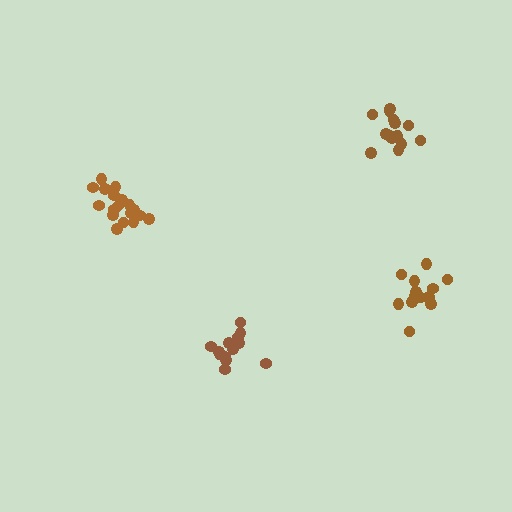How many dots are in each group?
Group 1: 18 dots, Group 2: 16 dots, Group 3: 14 dots, Group 4: 15 dots (63 total).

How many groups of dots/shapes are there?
There are 4 groups.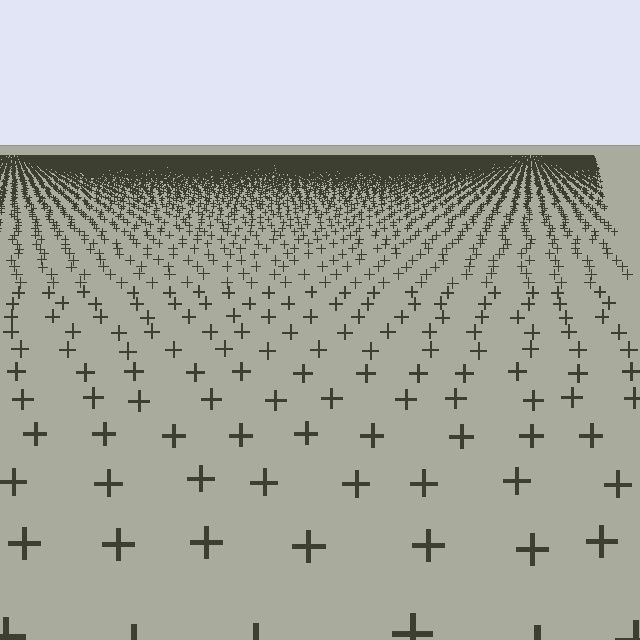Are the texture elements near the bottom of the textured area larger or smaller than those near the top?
Larger. Near the bottom, elements are closer to the viewer and appear at a bigger on-screen size.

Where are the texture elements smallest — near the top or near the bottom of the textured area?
Near the top.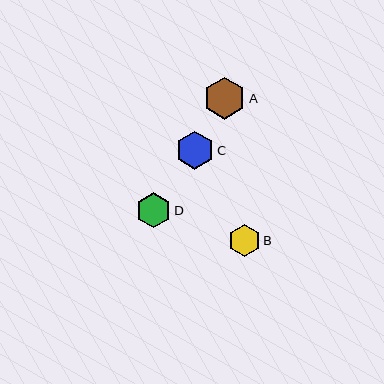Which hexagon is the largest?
Hexagon A is the largest with a size of approximately 42 pixels.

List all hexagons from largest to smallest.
From largest to smallest: A, C, D, B.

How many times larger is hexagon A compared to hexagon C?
Hexagon A is approximately 1.1 times the size of hexagon C.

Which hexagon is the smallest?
Hexagon B is the smallest with a size of approximately 32 pixels.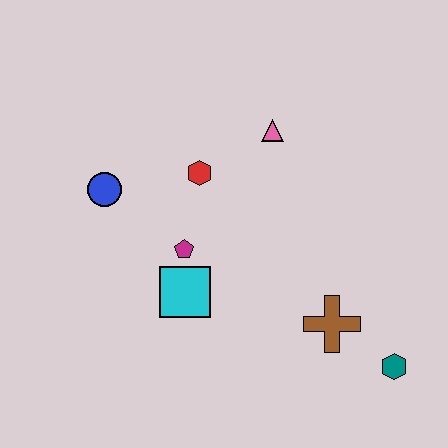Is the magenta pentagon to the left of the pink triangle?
Yes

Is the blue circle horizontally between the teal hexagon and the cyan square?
No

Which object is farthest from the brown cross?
The blue circle is farthest from the brown cross.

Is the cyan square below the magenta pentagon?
Yes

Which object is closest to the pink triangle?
The red hexagon is closest to the pink triangle.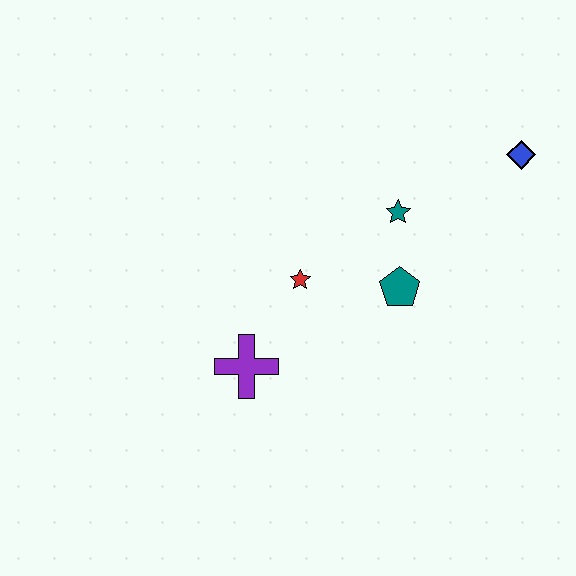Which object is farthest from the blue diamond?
The purple cross is farthest from the blue diamond.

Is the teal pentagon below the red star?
Yes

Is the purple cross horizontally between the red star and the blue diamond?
No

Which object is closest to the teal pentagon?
The teal star is closest to the teal pentagon.